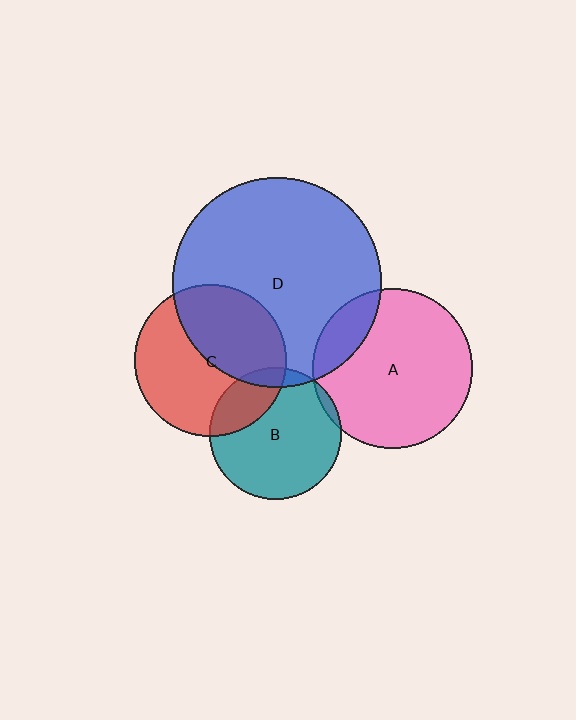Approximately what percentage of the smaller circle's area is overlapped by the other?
Approximately 15%.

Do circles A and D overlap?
Yes.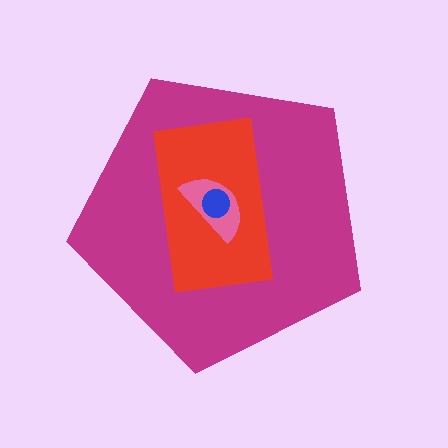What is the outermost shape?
The magenta pentagon.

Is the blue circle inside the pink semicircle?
Yes.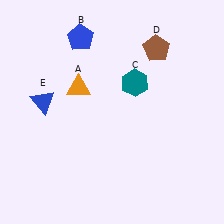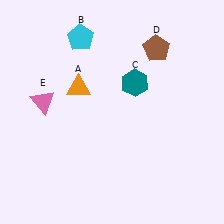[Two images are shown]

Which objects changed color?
B changed from blue to cyan. E changed from blue to pink.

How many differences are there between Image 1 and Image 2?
There are 2 differences between the two images.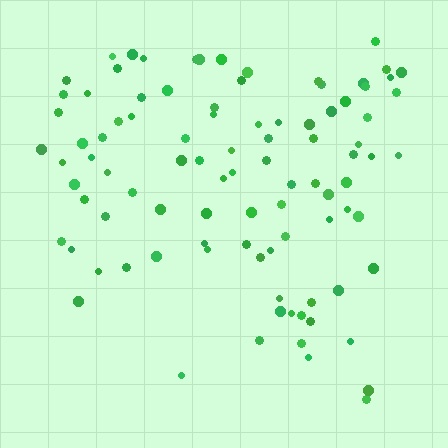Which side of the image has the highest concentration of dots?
The top.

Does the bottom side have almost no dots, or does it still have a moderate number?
Still a moderate number, just noticeably fewer than the top.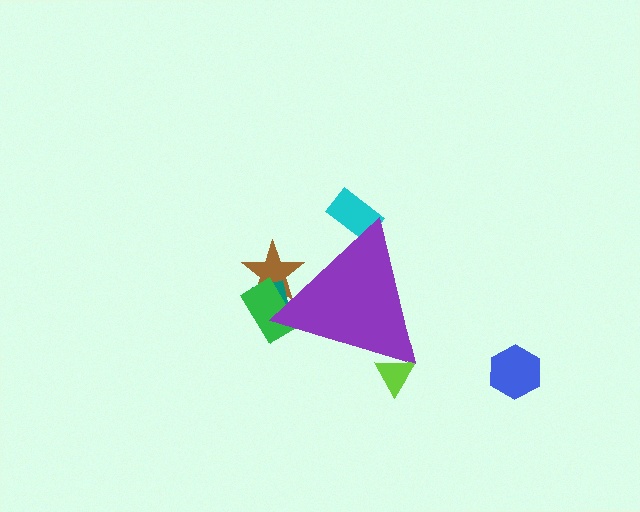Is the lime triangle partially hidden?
Yes, the lime triangle is partially hidden behind the purple triangle.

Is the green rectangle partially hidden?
Yes, the green rectangle is partially hidden behind the purple triangle.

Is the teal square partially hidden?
Yes, the teal square is partially hidden behind the purple triangle.